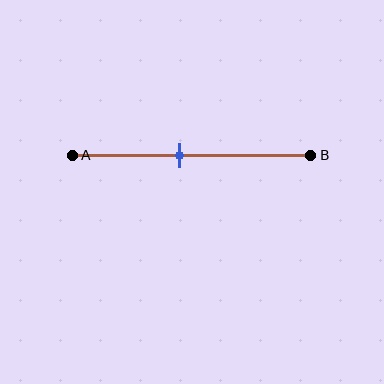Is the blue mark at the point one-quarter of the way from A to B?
No, the mark is at about 45% from A, not at the 25% one-quarter point.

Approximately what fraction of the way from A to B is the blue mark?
The blue mark is approximately 45% of the way from A to B.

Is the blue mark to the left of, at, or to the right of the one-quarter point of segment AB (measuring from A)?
The blue mark is to the right of the one-quarter point of segment AB.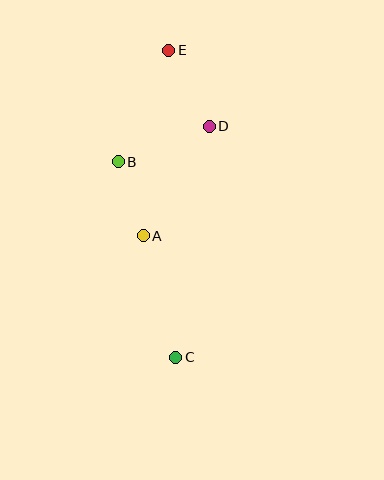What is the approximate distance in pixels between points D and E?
The distance between D and E is approximately 86 pixels.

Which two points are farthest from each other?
Points C and E are farthest from each other.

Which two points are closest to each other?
Points A and B are closest to each other.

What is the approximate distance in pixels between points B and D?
The distance between B and D is approximately 98 pixels.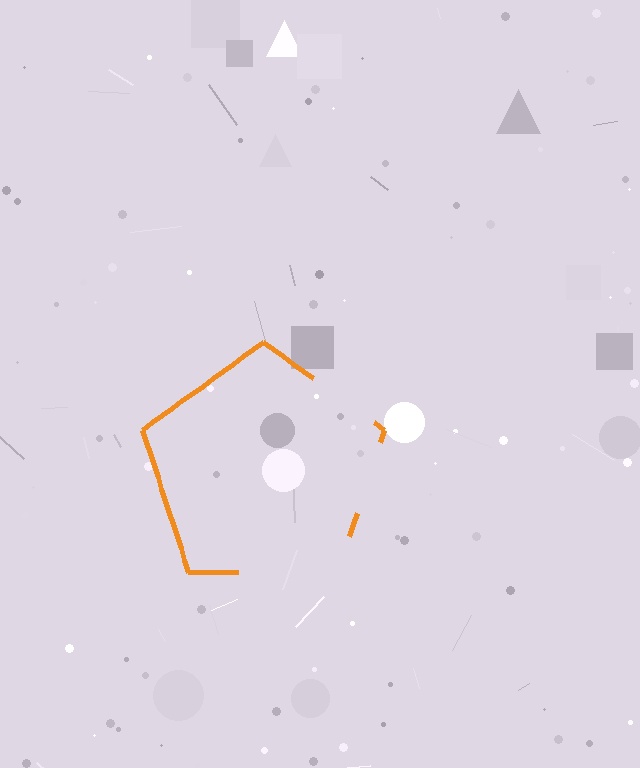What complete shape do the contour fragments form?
The contour fragments form a pentagon.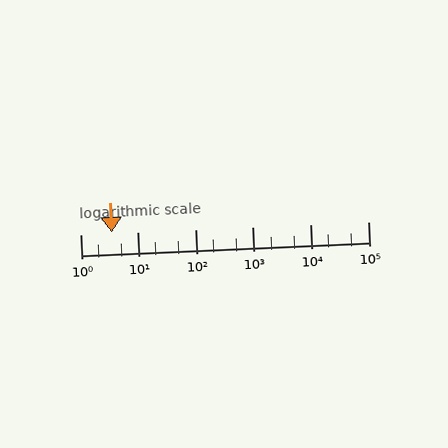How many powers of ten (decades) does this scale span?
The scale spans 5 decades, from 1 to 100000.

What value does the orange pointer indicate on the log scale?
The pointer indicates approximately 3.5.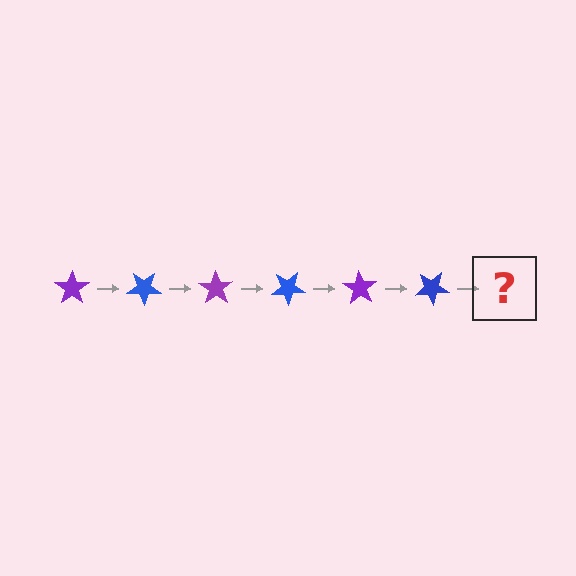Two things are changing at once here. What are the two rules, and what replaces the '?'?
The two rules are that it rotates 35 degrees each step and the color cycles through purple and blue. The '?' should be a purple star, rotated 210 degrees from the start.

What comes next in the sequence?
The next element should be a purple star, rotated 210 degrees from the start.